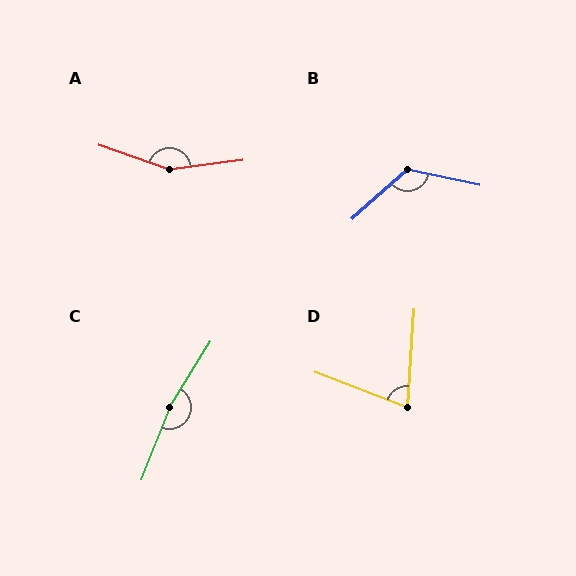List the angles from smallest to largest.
D (73°), B (126°), A (154°), C (169°).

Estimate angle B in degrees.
Approximately 126 degrees.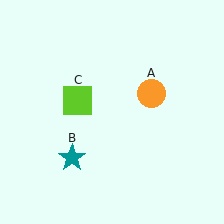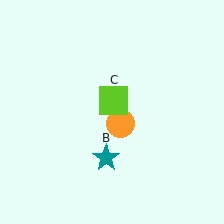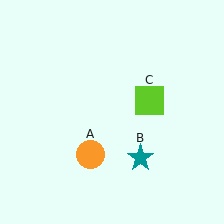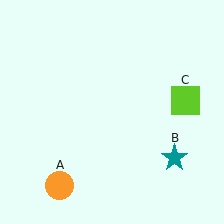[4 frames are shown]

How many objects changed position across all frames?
3 objects changed position: orange circle (object A), teal star (object B), lime square (object C).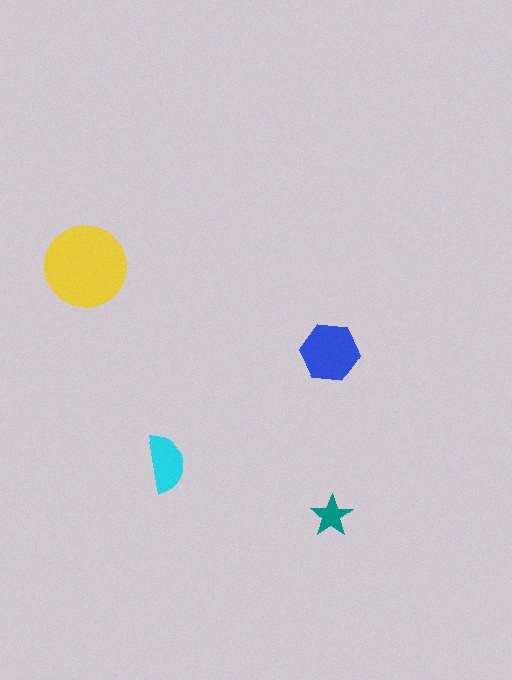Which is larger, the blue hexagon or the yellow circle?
The yellow circle.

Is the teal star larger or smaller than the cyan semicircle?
Smaller.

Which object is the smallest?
The teal star.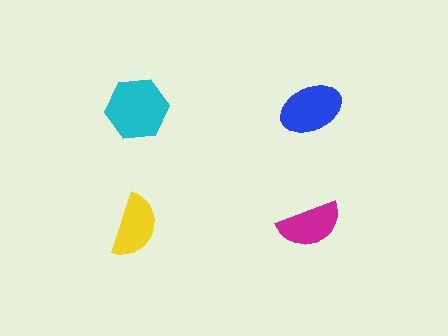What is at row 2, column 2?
A magenta semicircle.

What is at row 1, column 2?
A blue ellipse.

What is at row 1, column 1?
A cyan hexagon.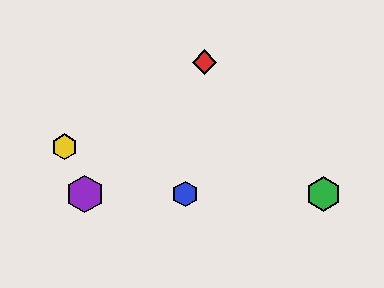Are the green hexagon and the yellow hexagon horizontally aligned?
No, the green hexagon is at y≈194 and the yellow hexagon is at y≈147.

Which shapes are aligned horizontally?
The blue hexagon, the green hexagon, the purple hexagon are aligned horizontally.